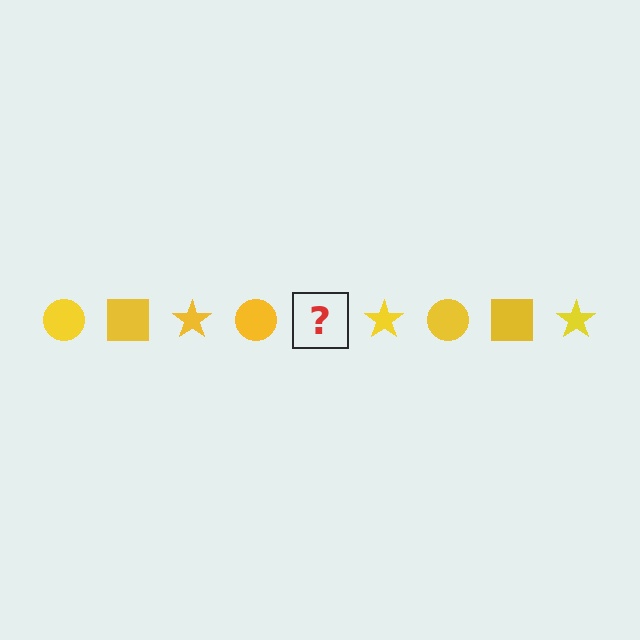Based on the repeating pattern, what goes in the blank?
The blank should be a yellow square.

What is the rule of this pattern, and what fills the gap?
The rule is that the pattern cycles through circle, square, star shapes in yellow. The gap should be filled with a yellow square.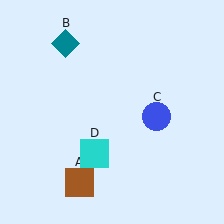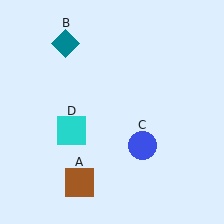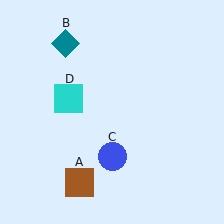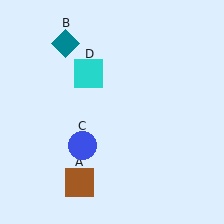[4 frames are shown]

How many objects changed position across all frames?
2 objects changed position: blue circle (object C), cyan square (object D).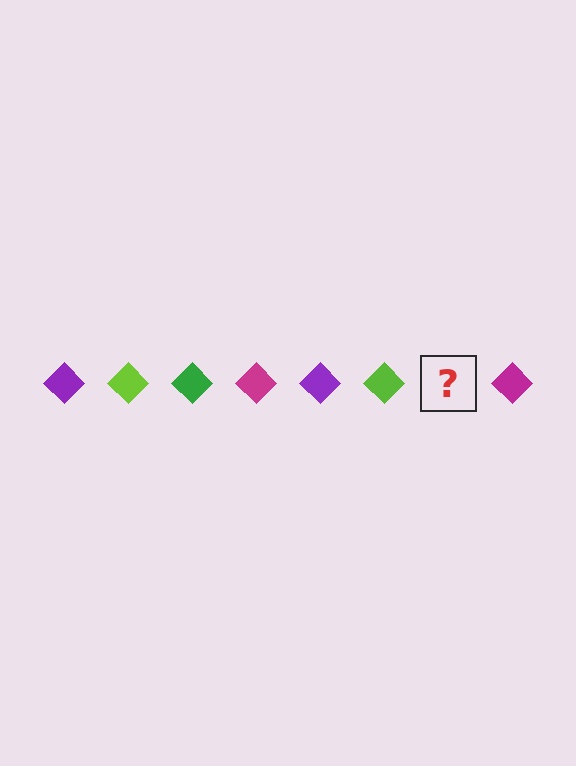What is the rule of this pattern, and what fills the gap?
The rule is that the pattern cycles through purple, lime, green, magenta diamonds. The gap should be filled with a green diamond.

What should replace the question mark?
The question mark should be replaced with a green diamond.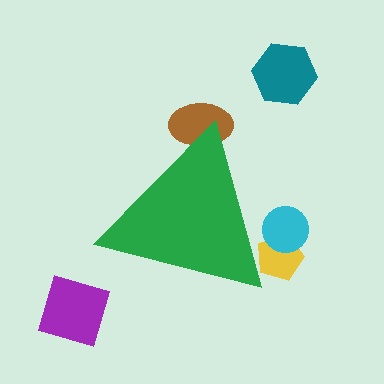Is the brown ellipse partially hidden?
Yes, the brown ellipse is partially hidden behind the green triangle.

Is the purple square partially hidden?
No, the purple square is fully visible.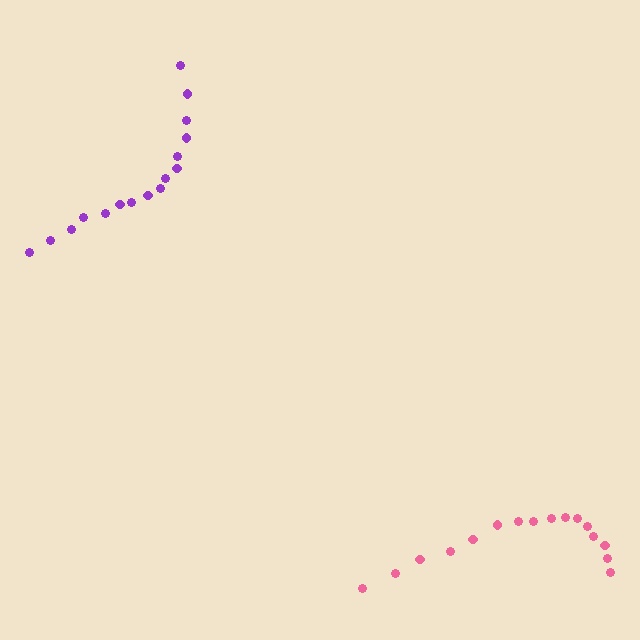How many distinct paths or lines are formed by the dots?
There are 2 distinct paths.